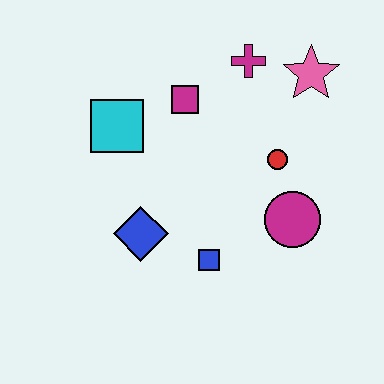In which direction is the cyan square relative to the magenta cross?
The cyan square is to the left of the magenta cross.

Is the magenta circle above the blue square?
Yes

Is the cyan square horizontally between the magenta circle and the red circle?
No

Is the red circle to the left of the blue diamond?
No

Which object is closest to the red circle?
The magenta circle is closest to the red circle.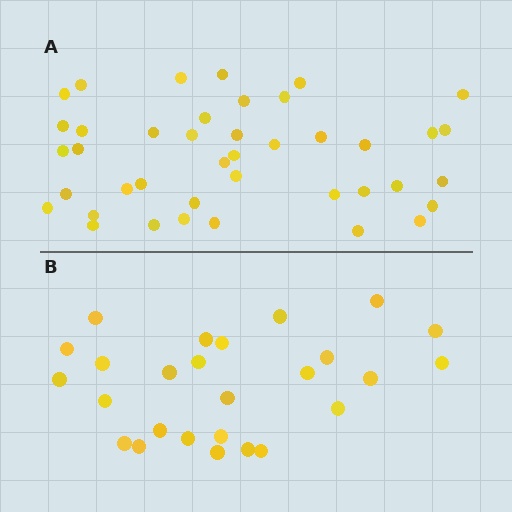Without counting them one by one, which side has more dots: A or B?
Region A (the top region) has more dots.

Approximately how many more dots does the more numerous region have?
Region A has approximately 15 more dots than region B.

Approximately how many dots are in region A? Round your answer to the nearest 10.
About 40 dots. (The exact count is 41, which rounds to 40.)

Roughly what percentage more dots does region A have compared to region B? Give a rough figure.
About 60% more.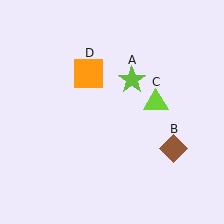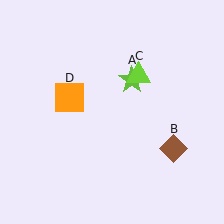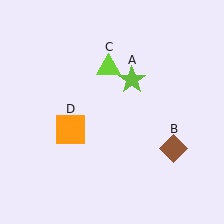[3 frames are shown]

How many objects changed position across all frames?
2 objects changed position: lime triangle (object C), orange square (object D).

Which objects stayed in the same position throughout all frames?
Lime star (object A) and brown diamond (object B) remained stationary.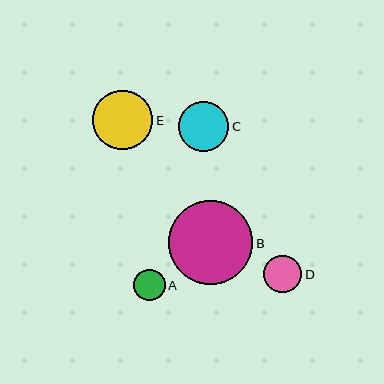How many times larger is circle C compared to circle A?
Circle C is approximately 1.6 times the size of circle A.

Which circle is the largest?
Circle B is the largest with a size of approximately 84 pixels.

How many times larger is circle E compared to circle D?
Circle E is approximately 1.6 times the size of circle D.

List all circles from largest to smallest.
From largest to smallest: B, E, C, D, A.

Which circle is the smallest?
Circle A is the smallest with a size of approximately 31 pixels.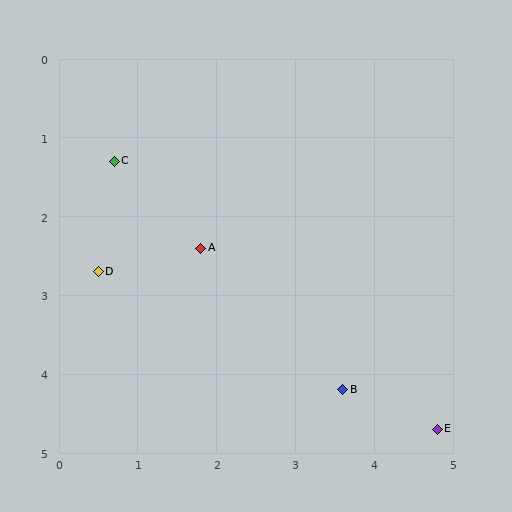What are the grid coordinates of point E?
Point E is at approximately (4.8, 4.7).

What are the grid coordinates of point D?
Point D is at approximately (0.5, 2.7).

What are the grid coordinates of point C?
Point C is at approximately (0.7, 1.3).